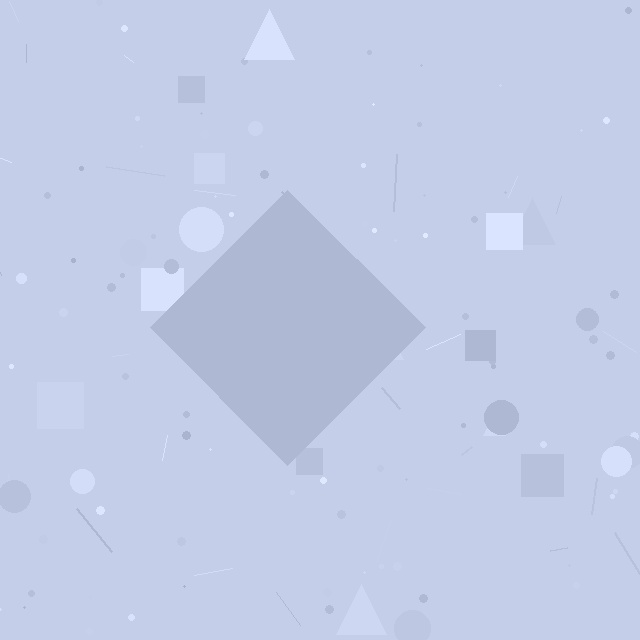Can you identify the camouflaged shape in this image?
The camouflaged shape is a diamond.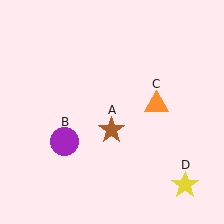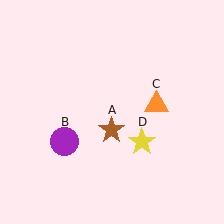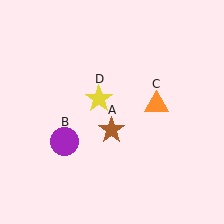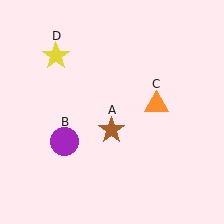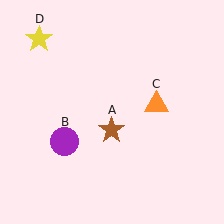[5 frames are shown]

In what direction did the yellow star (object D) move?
The yellow star (object D) moved up and to the left.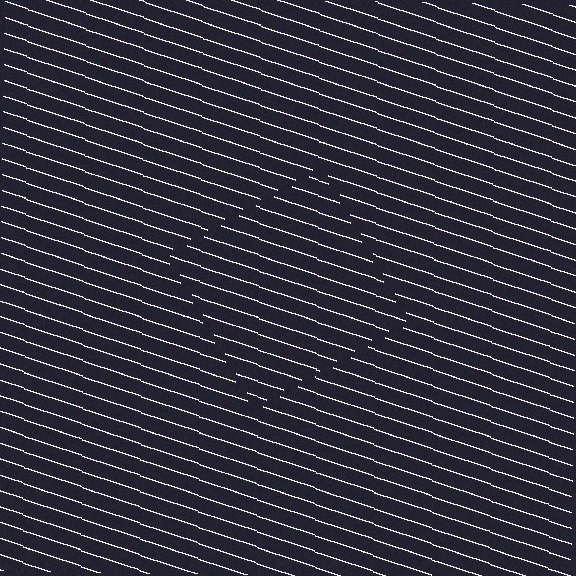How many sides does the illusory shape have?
4 sides — the line-ends trace a square.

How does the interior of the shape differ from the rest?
The interior of the shape contains the same grating, shifted by half a period — the contour is defined by the phase discontinuity where line-ends from the inner and outer gratings abut.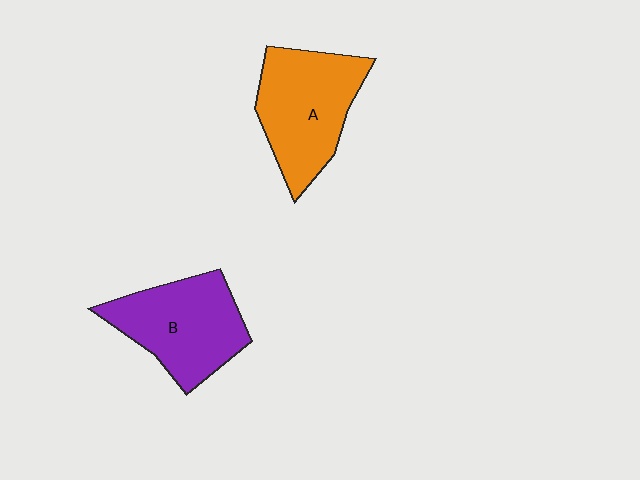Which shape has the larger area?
Shape A (orange).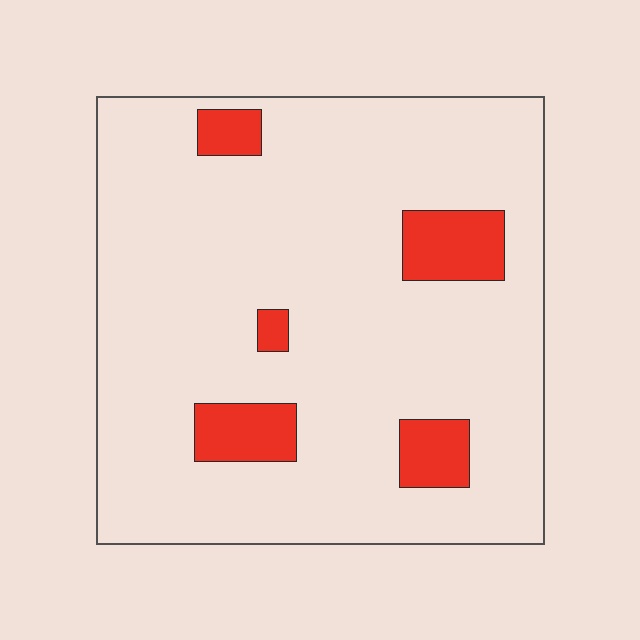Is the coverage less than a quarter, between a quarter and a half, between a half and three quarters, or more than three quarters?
Less than a quarter.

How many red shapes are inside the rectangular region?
5.